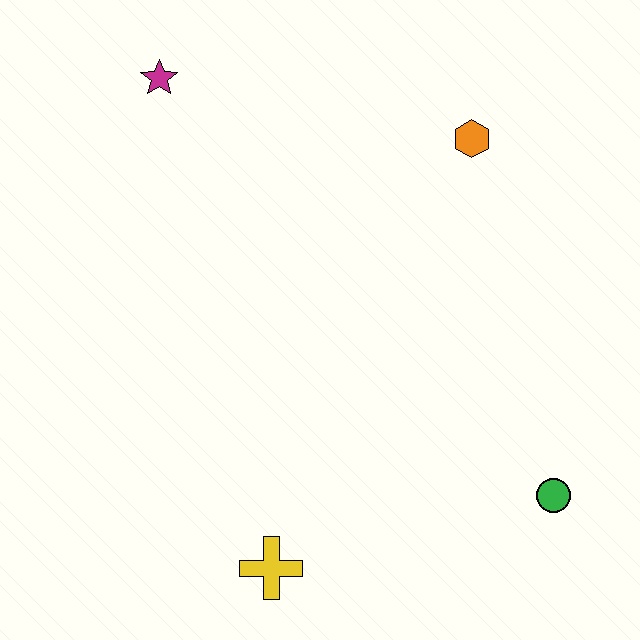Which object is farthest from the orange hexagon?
The yellow cross is farthest from the orange hexagon.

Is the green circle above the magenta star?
No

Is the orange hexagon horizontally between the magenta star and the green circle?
Yes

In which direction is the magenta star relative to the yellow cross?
The magenta star is above the yellow cross.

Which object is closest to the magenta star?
The orange hexagon is closest to the magenta star.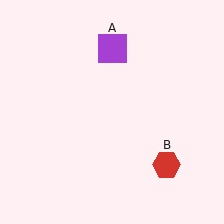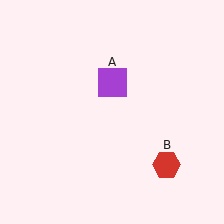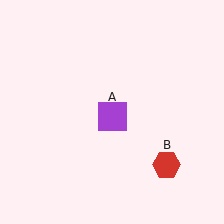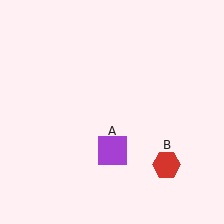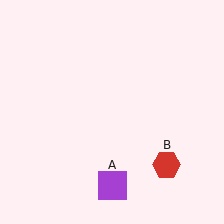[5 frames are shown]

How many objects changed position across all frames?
1 object changed position: purple square (object A).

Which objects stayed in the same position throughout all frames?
Red hexagon (object B) remained stationary.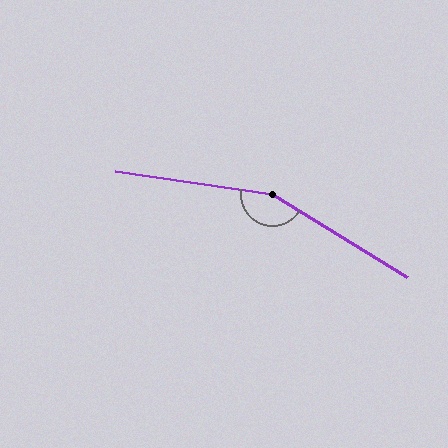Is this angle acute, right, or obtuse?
It is obtuse.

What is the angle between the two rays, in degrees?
Approximately 156 degrees.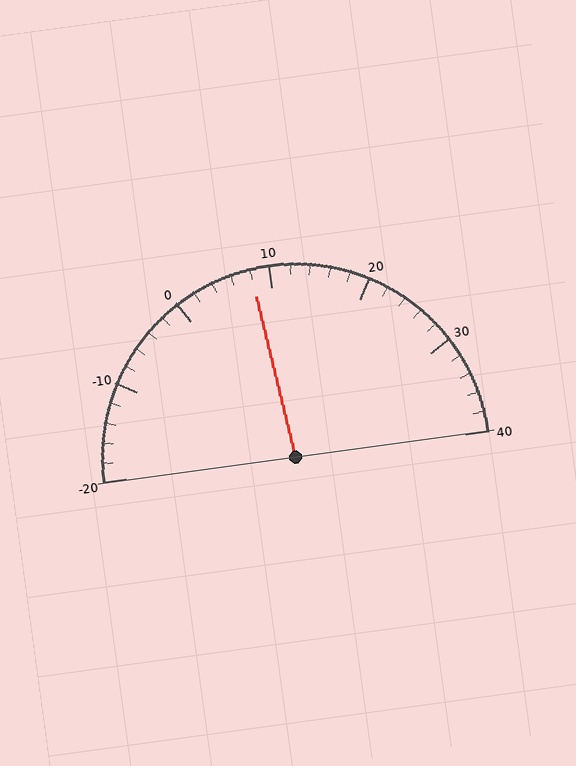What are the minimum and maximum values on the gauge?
The gauge ranges from -20 to 40.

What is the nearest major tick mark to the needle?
The nearest major tick mark is 10.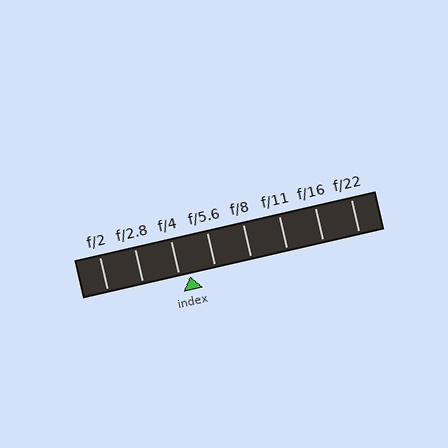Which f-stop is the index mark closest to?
The index mark is closest to f/4.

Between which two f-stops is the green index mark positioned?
The index mark is between f/4 and f/5.6.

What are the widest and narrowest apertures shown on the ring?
The widest aperture shown is f/2 and the narrowest is f/22.